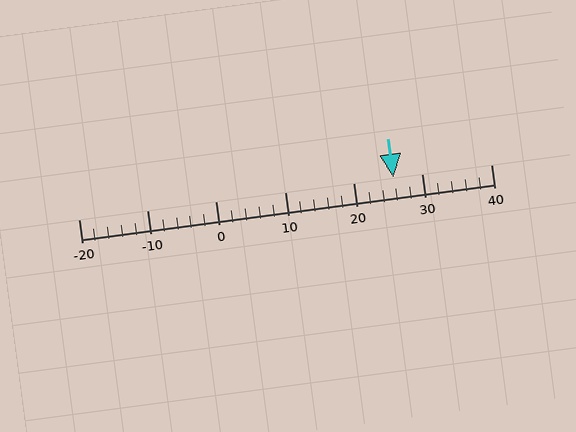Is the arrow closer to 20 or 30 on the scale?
The arrow is closer to 30.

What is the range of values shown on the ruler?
The ruler shows values from -20 to 40.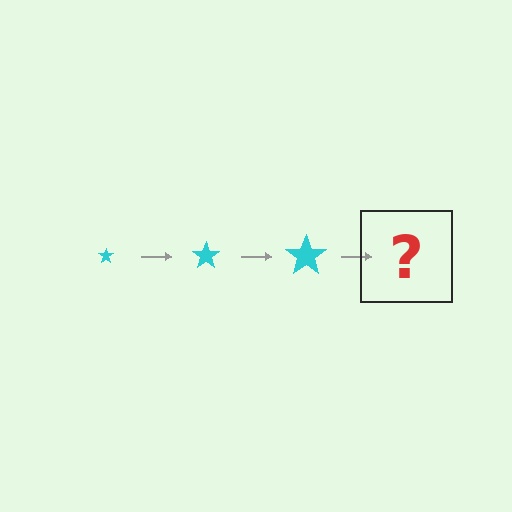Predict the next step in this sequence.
The next step is a cyan star, larger than the previous one.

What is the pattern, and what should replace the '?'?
The pattern is that the star gets progressively larger each step. The '?' should be a cyan star, larger than the previous one.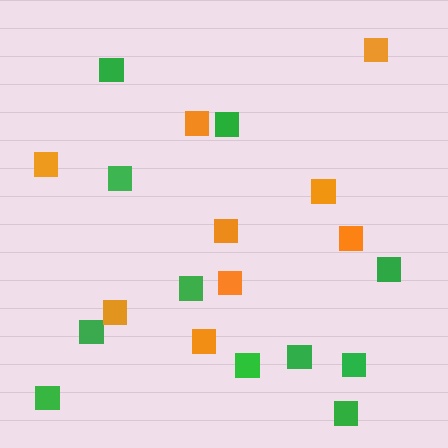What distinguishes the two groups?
There are 2 groups: one group of green squares (11) and one group of orange squares (9).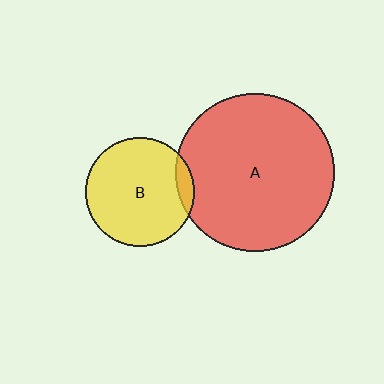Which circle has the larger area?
Circle A (red).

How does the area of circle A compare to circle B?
Approximately 2.1 times.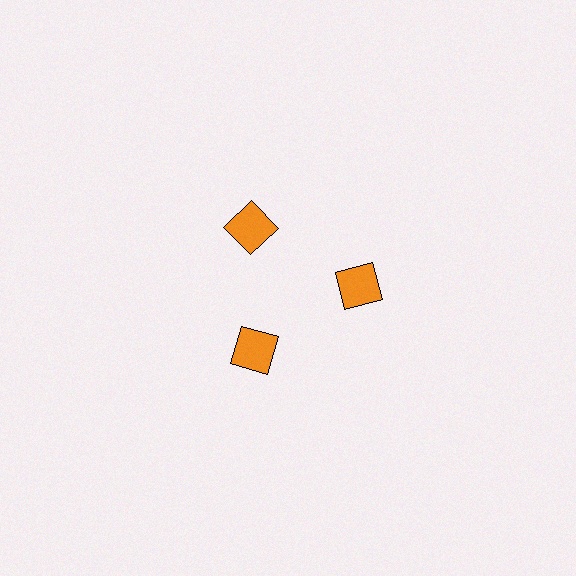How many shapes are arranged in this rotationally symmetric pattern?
There are 3 shapes, arranged in 3 groups of 1.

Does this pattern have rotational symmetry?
Yes, this pattern has 3-fold rotational symmetry. It looks the same after rotating 120 degrees around the center.